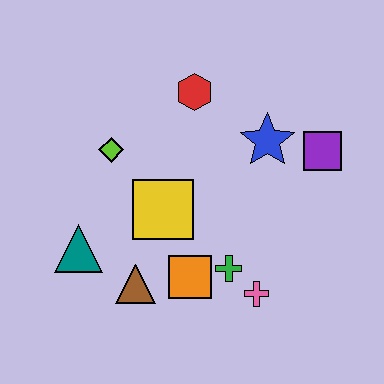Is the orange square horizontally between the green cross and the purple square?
No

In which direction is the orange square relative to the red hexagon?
The orange square is below the red hexagon.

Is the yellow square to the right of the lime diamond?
Yes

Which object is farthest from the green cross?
The red hexagon is farthest from the green cross.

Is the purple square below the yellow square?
No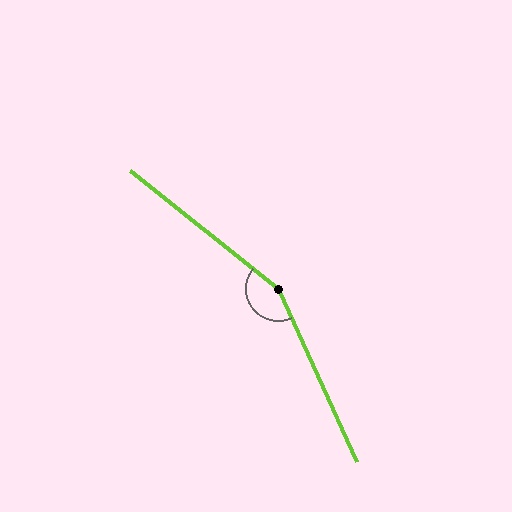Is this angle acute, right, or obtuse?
It is obtuse.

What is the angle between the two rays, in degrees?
Approximately 153 degrees.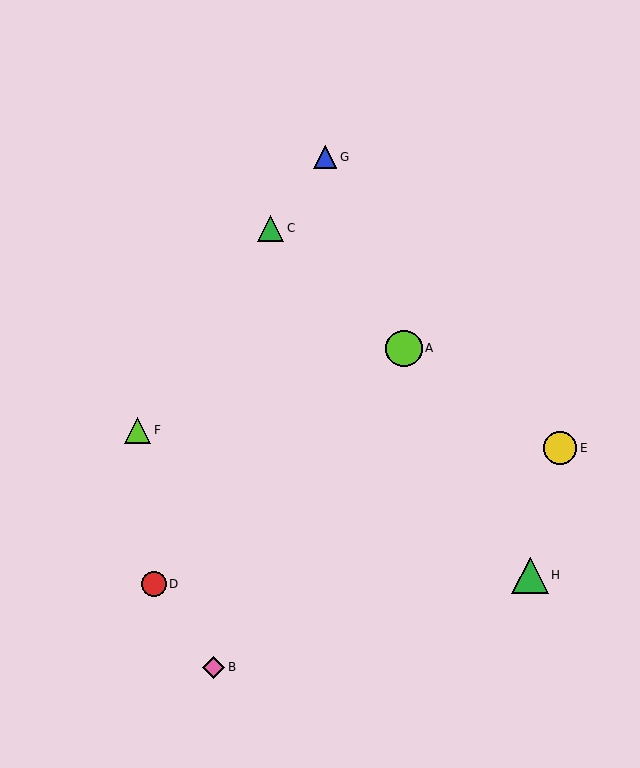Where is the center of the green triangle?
The center of the green triangle is at (530, 575).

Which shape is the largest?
The green triangle (labeled H) is the largest.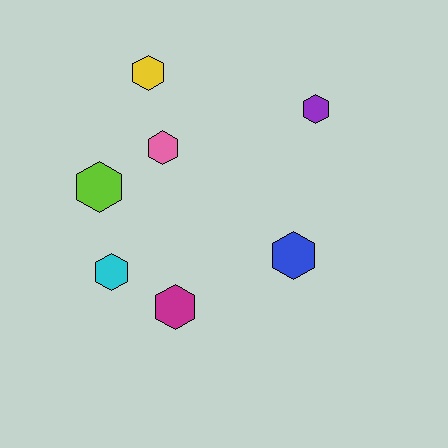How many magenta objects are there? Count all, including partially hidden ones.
There is 1 magenta object.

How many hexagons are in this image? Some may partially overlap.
There are 7 hexagons.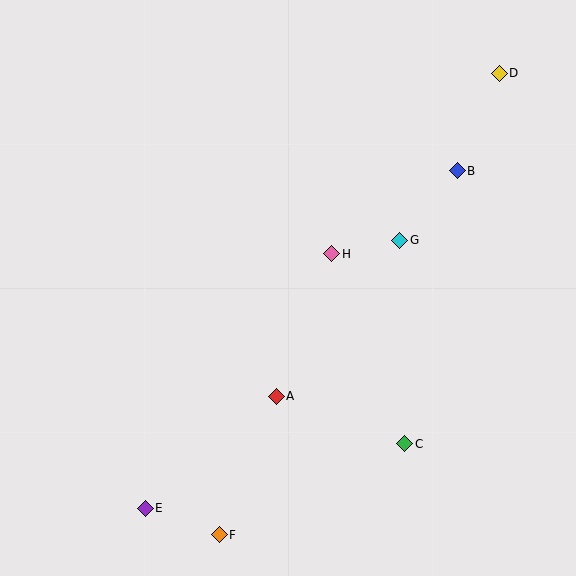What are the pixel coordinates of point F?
Point F is at (219, 535).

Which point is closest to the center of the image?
Point H at (332, 254) is closest to the center.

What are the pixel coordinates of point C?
Point C is at (405, 444).